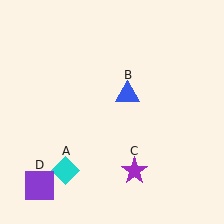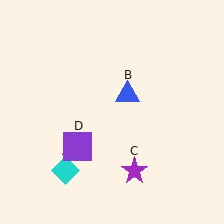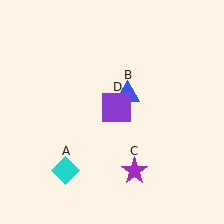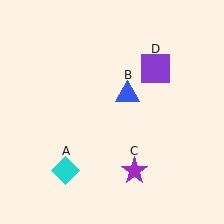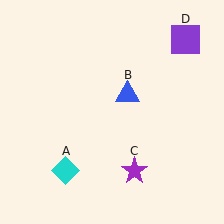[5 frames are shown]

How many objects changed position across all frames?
1 object changed position: purple square (object D).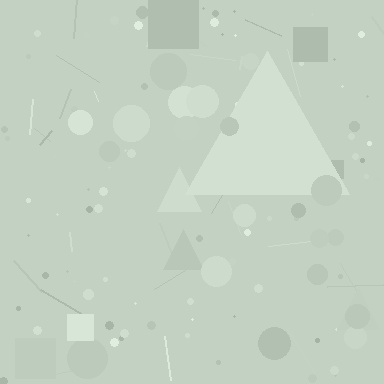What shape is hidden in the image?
A triangle is hidden in the image.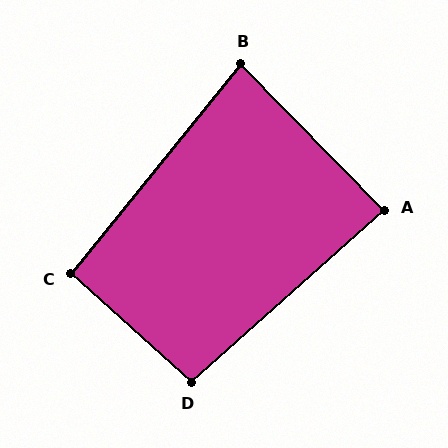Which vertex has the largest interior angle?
D, at approximately 96 degrees.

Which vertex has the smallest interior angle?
B, at approximately 84 degrees.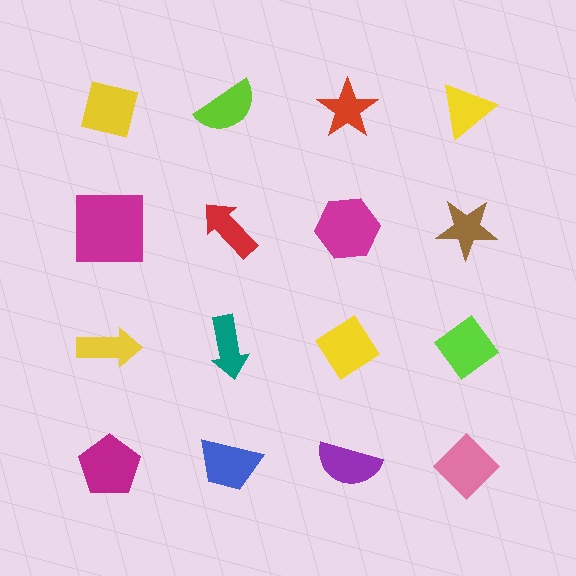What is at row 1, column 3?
A red star.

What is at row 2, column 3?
A magenta hexagon.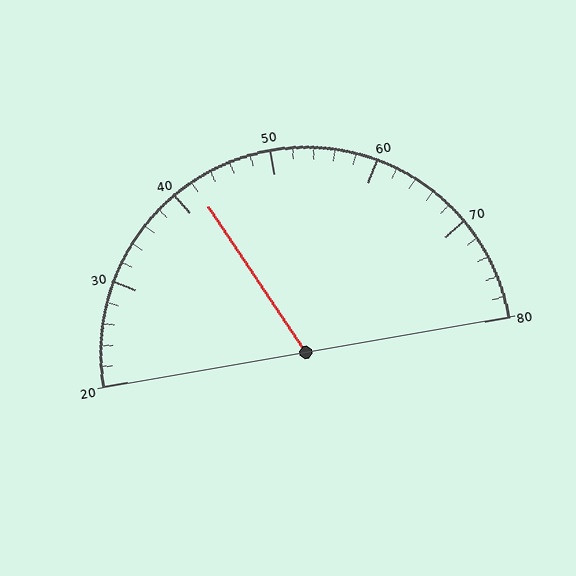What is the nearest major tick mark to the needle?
The nearest major tick mark is 40.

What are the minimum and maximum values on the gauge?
The gauge ranges from 20 to 80.